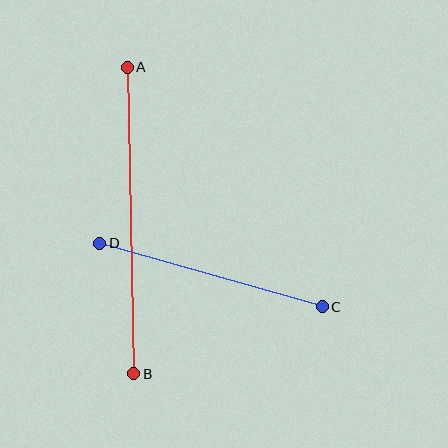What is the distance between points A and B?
The distance is approximately 307 pixels.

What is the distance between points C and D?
The distance is approximately 231 pixels.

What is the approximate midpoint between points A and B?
The midpoint is at approximately (130, 220) pixels.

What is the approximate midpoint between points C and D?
The midpoint is at approximately (211, 275) pixels.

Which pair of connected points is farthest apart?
Points A and B are farthest apart.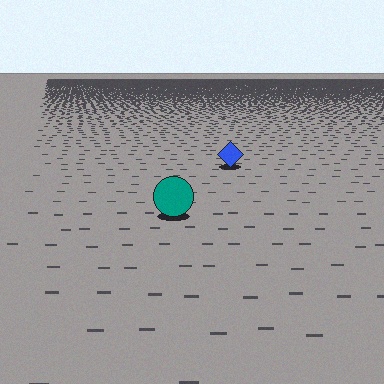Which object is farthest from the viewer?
The blue diamond is farthest from the viewer. It appears smaller and the ground texture around it is denser.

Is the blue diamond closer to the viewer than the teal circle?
No. The teal circle is closer — you can tell from the texture gradient: the ground texture is coarser near it.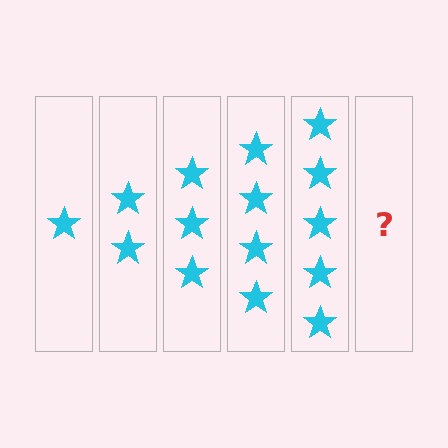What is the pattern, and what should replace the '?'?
The pattern is that each step adds one more star. The '?' should be 6 stars.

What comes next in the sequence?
The next element should be 6 stars.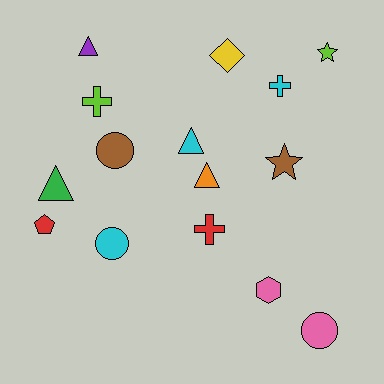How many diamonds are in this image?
There is 1 diamond.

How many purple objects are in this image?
There is 1 purple object.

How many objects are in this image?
There are 15 objects.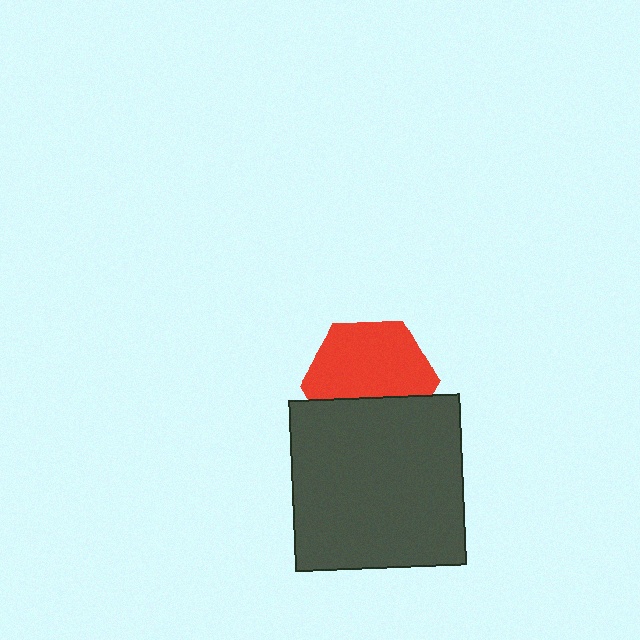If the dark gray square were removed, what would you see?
You would see the complete red hexagon.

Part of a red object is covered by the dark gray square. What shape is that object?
It is a hexagon.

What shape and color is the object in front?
The object in front is a dark gray square.